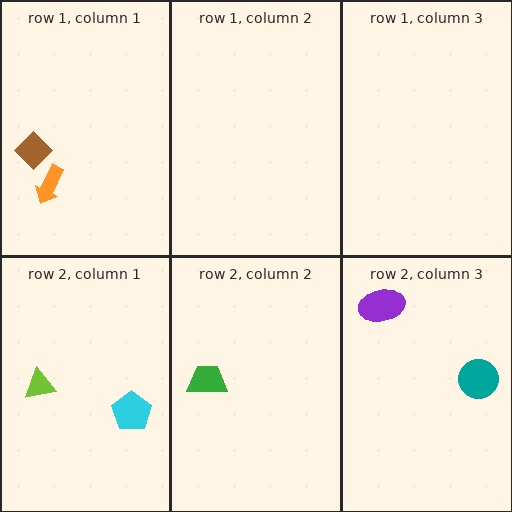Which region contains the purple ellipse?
The row 2, column 3 region.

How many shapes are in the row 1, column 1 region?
2.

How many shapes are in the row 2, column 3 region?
2.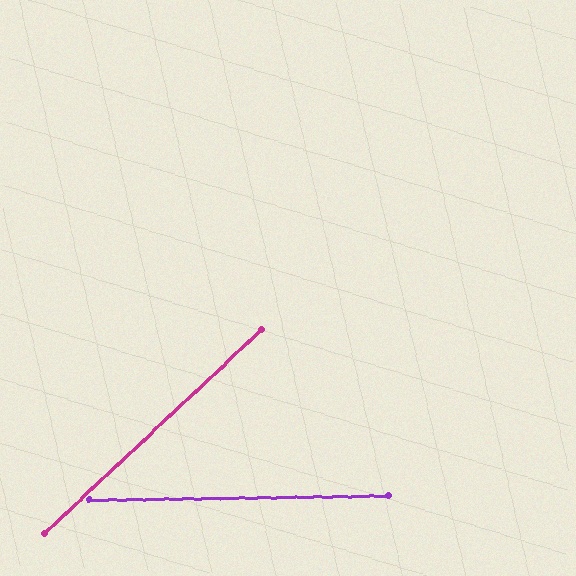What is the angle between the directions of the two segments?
Approximately 42 degrees.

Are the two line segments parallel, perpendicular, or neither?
Neither parallel nor perpendicular — they differ by about 42°.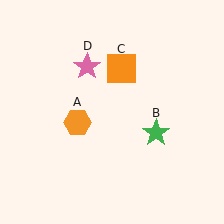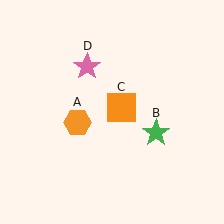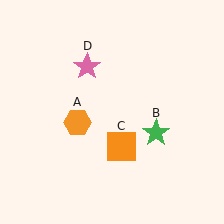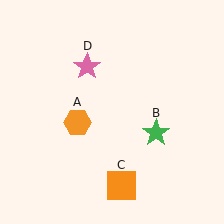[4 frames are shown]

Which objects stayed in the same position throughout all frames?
Orange hexagon (object A) and green star (object B) and pink star (object D) remained stationary.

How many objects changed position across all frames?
1 object changed position: orange square (object C).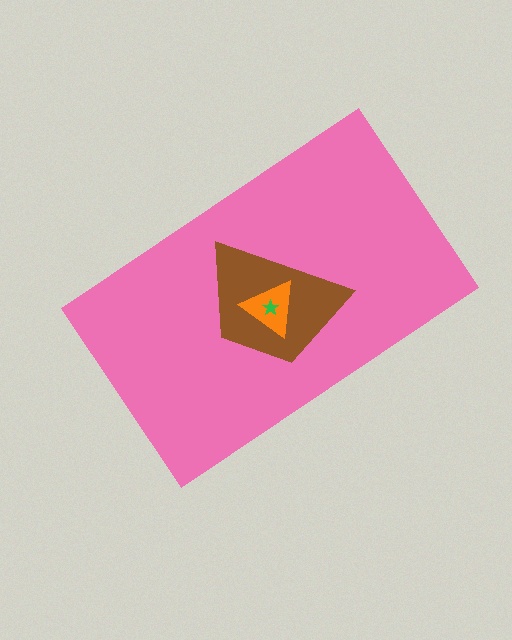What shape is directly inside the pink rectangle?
The brown trapezoid.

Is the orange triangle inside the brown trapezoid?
Yes.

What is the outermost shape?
The pink rectangle.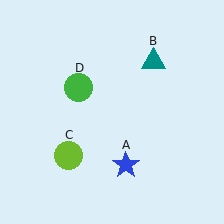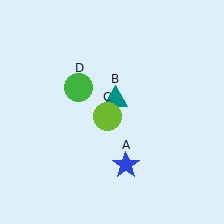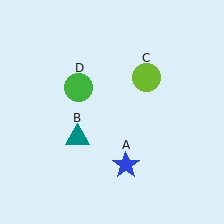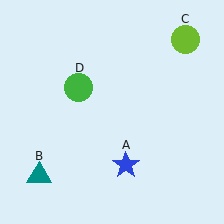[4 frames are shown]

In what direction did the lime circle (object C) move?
The lime circle (object C) moved up and to the right.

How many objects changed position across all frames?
2 objects changed position: teal triangle (object B), lime circle (object C).